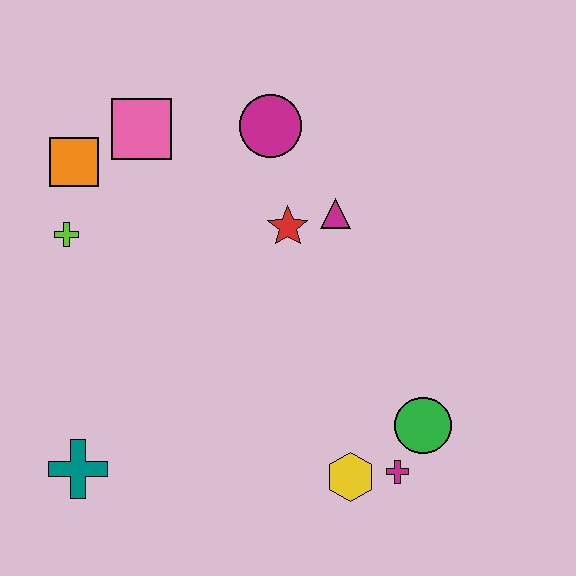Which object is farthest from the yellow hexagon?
The orange square is farthest from the yellow hexagon.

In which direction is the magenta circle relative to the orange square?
The magenta circle is to the right of the orange square.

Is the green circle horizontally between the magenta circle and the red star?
No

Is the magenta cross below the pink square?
Yes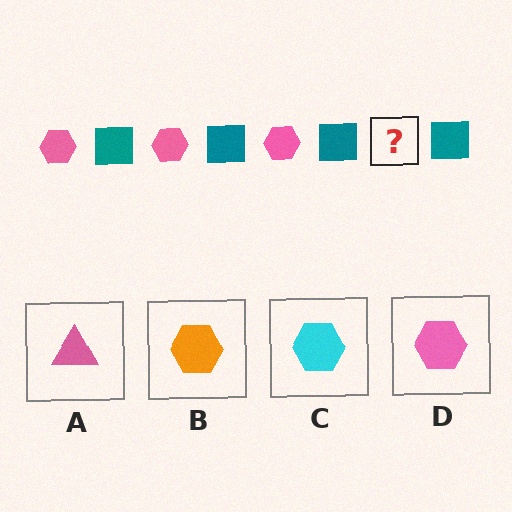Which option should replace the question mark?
Option D.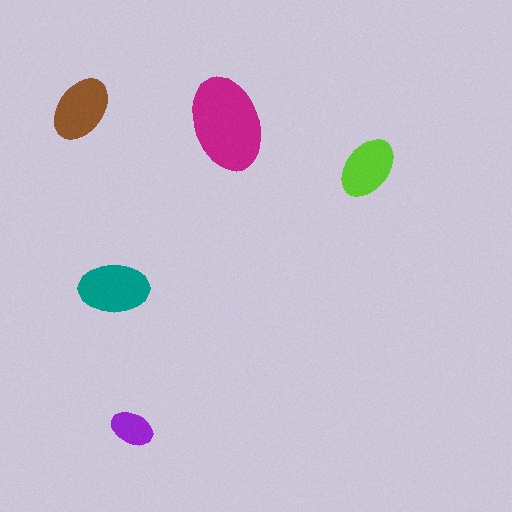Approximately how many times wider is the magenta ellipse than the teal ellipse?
About 1.5 times wider.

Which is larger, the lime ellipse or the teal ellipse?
The teal one.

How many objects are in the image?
There are 5 objects in the image.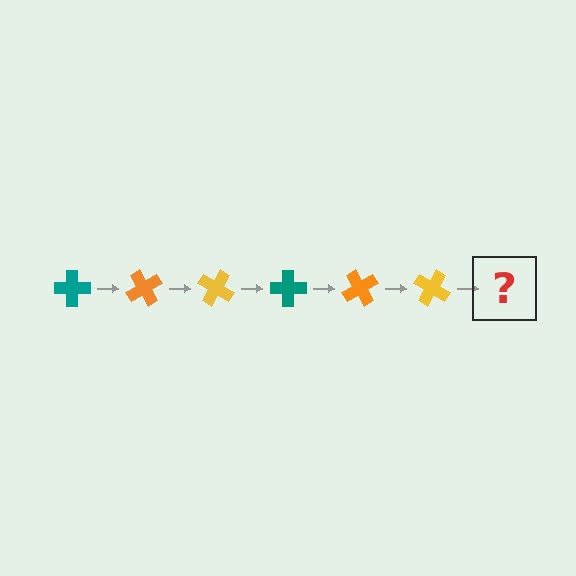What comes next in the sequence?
The next element should be a teal cross, rotated 360 degrees from the start.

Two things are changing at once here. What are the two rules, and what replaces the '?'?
The two rules are that it rotates 60 degrees each step and the color cycles through teal, orange, and yellow. The '?' should be a teal cross, rotated 360 degrees from the start.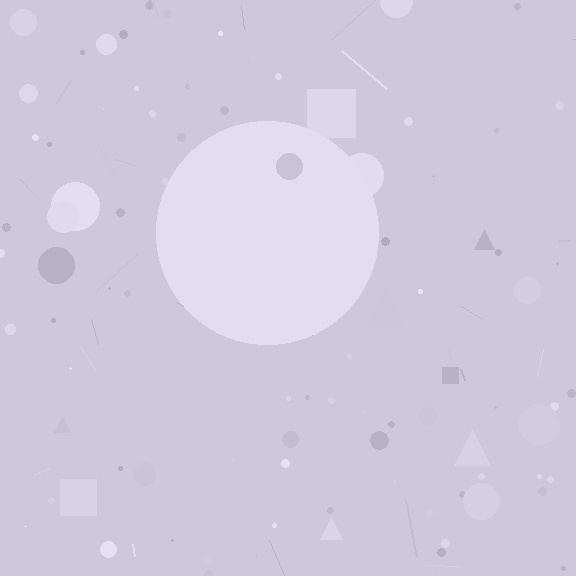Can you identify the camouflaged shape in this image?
The camouflaged shape is a circle.